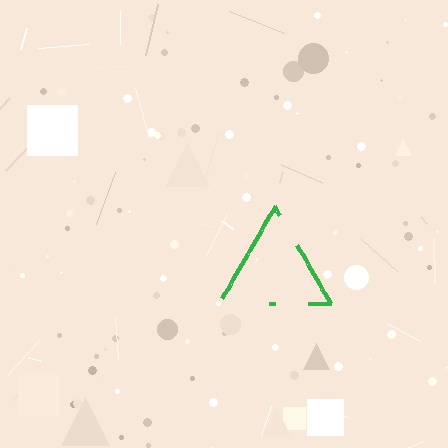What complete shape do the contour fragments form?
The contour fragments form a triangle.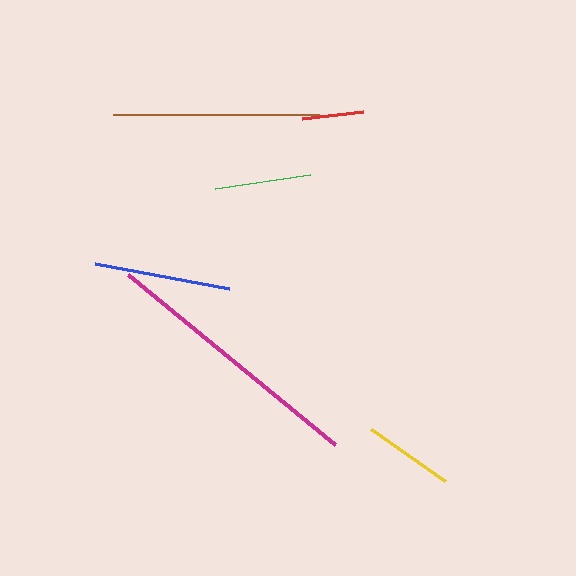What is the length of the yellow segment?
The yellow segment is approximately 90 pixels long.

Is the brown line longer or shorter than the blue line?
The brown line is longer than the blue line.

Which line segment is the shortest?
The red line is the shortest at approximately 61 pixels.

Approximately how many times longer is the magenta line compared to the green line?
The magenta line is approximately 2.8 times the length of the green line.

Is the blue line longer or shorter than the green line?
The blue line is longer than the green line.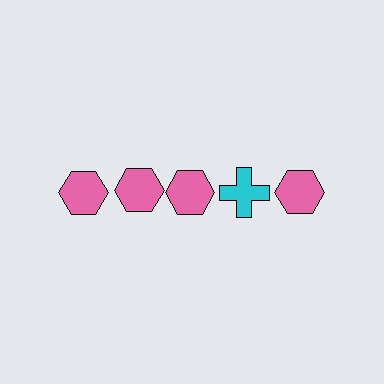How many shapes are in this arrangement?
There are 5 shapes arranged in a grid pattern.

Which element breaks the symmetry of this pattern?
The cyan cross in the top row, second from right column breaks the symmetry. All other shapes are pink hexagons.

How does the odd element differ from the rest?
It differs in both color (cyan instead of pink) and shape (cross instead of hexagon).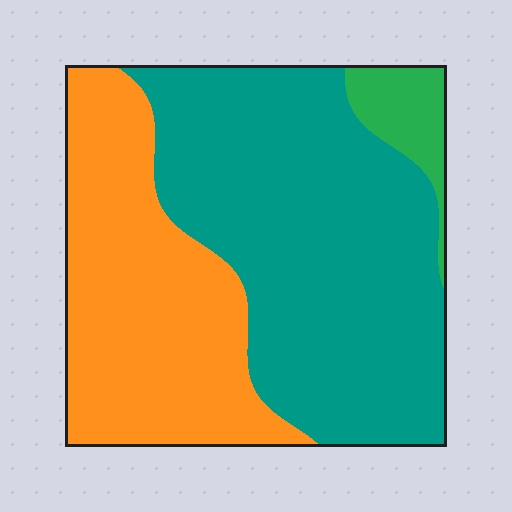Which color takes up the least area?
Green, at roughly 5%.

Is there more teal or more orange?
Teal.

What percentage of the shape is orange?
Orange covers 37% of the shape.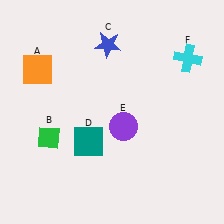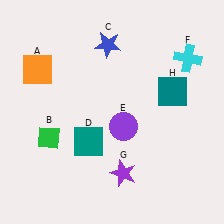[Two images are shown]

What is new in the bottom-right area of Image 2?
A purple star (G) was added in the bottom-right area of Image 2.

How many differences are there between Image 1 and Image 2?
There are 2 differences between the two images.